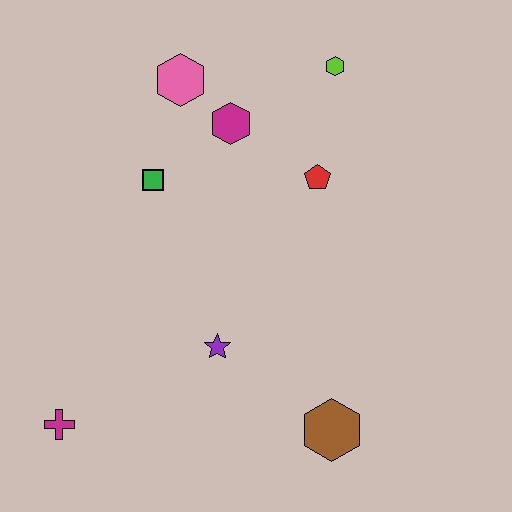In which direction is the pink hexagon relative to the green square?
The pink hexagon is above the green square.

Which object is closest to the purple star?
The brown hexagon is closest to the purple star.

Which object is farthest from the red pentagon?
The magenta cross is farthest from the red pentagon.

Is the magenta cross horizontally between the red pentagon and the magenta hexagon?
No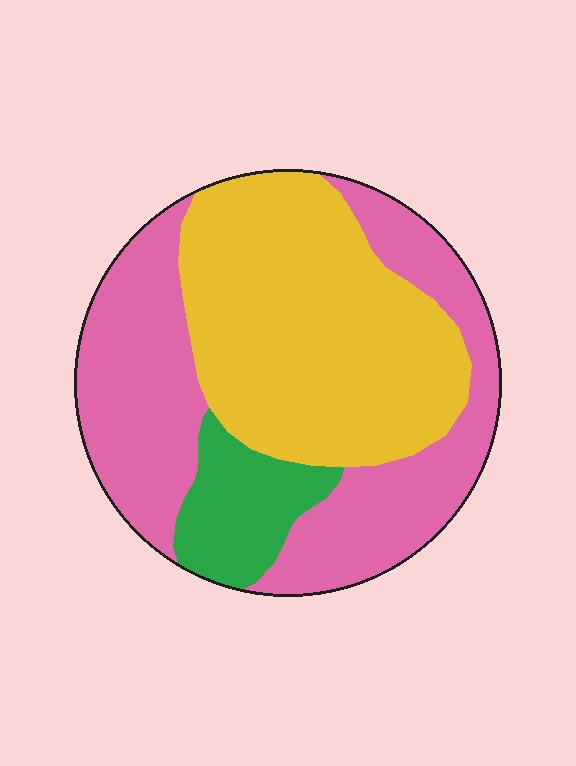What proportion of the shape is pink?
Pink takes up between a third and a half of the shape.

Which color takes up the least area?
Green, at roughly 10%.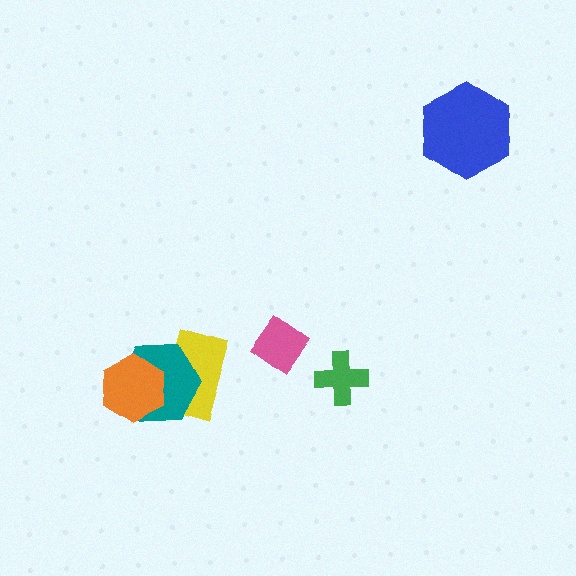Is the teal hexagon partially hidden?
Yes, it is partially covered by another shape.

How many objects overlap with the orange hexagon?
2 objects overlap with the orange hexagon.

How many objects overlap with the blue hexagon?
0 objects overlap with the blue hexagon.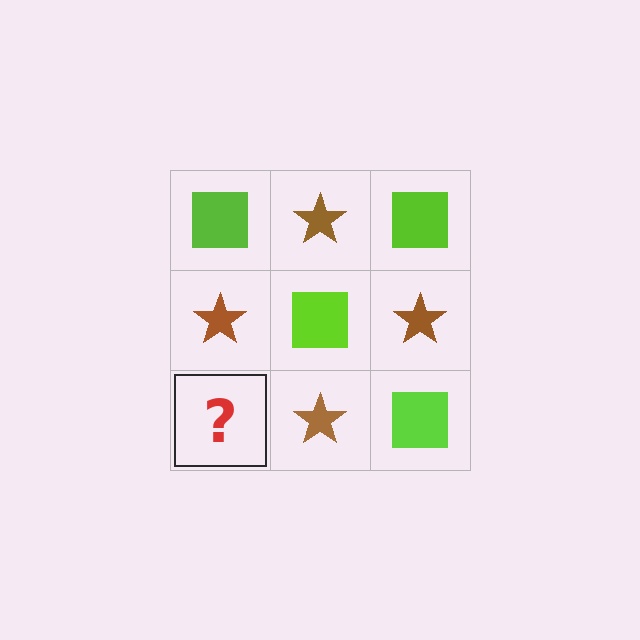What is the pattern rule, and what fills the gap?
The rule is that it alternates lime square and brown star in a checkerboard pattern. The gap should be filled with a lime square.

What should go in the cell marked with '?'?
The missing cell should contain a lime square.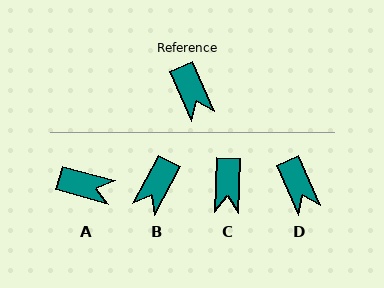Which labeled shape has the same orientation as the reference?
D.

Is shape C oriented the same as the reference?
No, it is off by about 26 degrees.